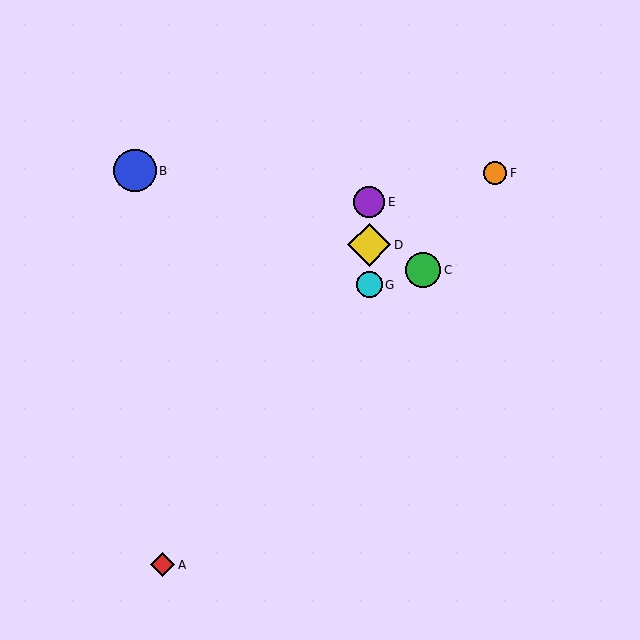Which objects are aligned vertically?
Objects D, E, G are aligned vertically.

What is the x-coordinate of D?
Object D is at x≈369.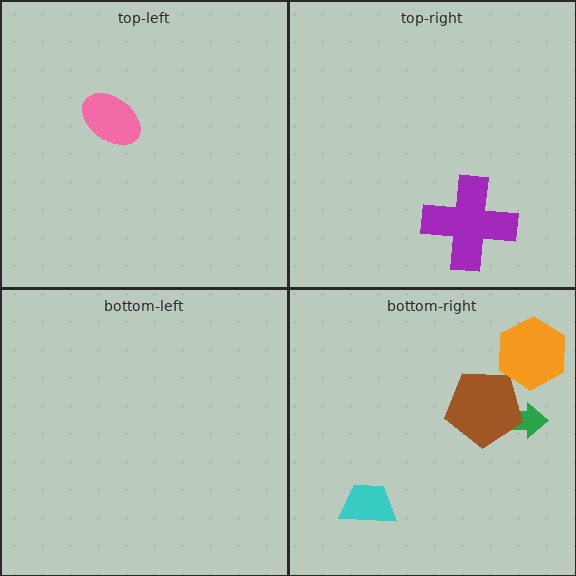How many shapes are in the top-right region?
1.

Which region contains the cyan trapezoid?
The bottom-right region.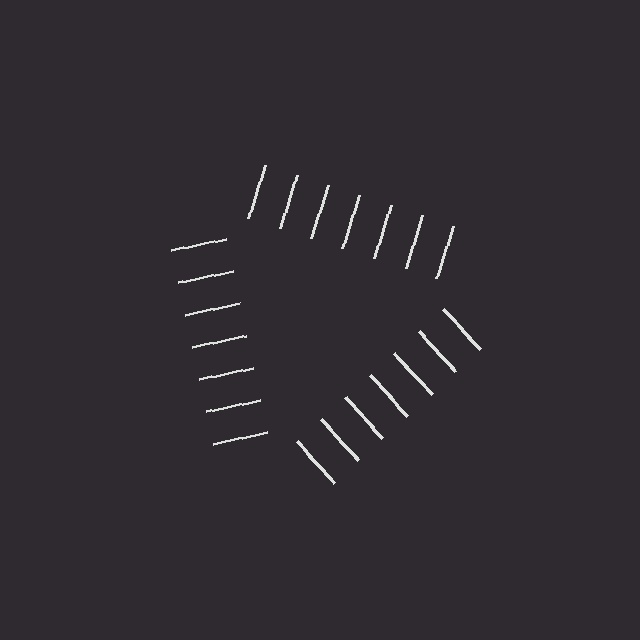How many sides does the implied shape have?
3 sides — the line-ends trace a triangle.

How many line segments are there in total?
21 — 7 along each of the 3 edges.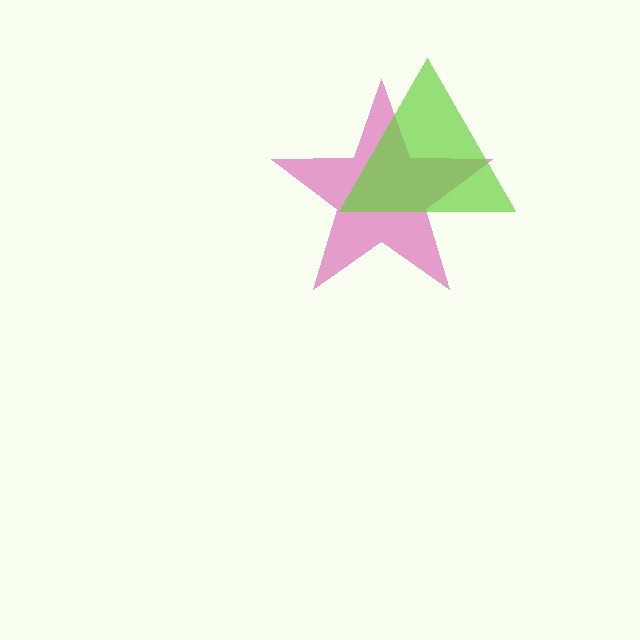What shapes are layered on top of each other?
The layered shapes are: a pink star, a lime triangle.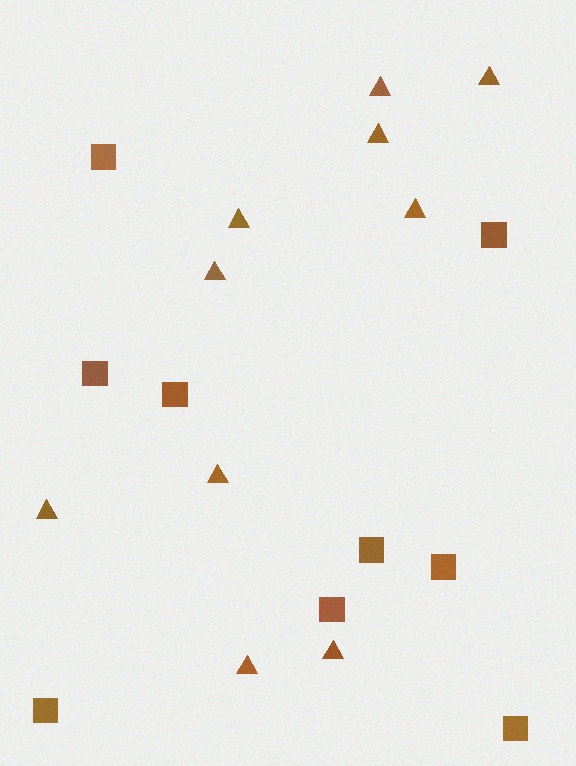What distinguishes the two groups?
There are 2 groups: one group of squares (9) and one group of triangles (10).